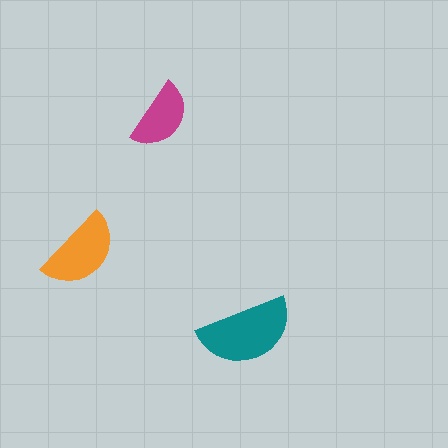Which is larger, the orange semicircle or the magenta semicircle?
The orange one.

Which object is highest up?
The magenta semicircle is topmost.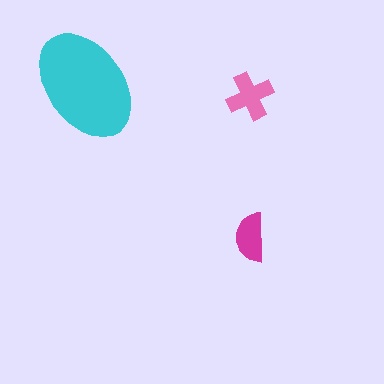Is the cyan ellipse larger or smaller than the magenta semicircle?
Larger.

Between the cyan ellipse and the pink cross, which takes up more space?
The cyan ellipse.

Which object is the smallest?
The magenta semicircle.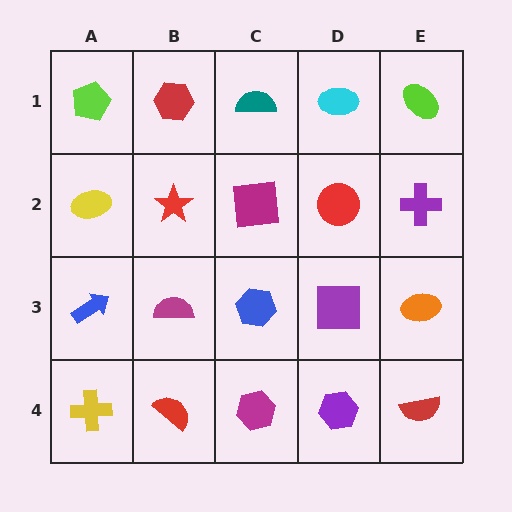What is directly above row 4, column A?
A blue arrow.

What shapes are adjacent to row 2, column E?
A lime ellipse (row 1, column E), an orange ellipse (row 3, column E), a red circle (row 2, column D).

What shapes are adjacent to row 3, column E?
A purple cross (row 2, column E), a red semicircle (row 4, column E), a purple square (row 3, column D).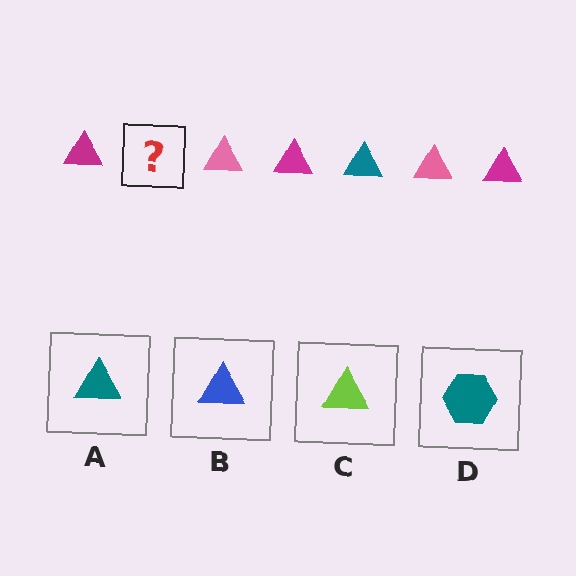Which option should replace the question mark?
Option A.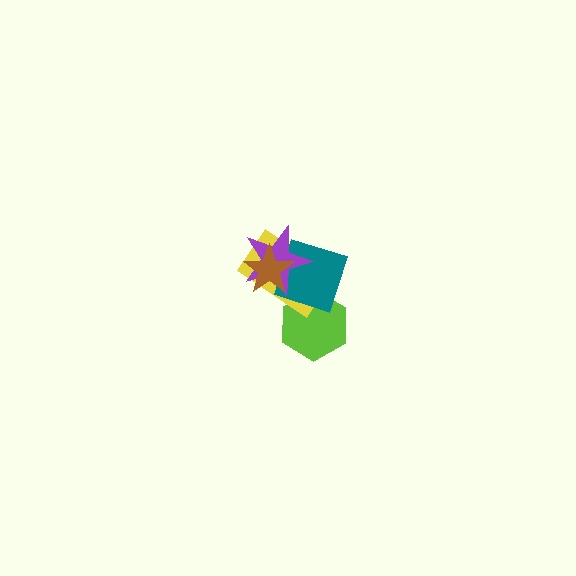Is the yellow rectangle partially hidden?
Yes, it is partially covered by another shape.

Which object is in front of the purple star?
The brown star is in front of the purple star.